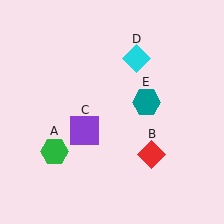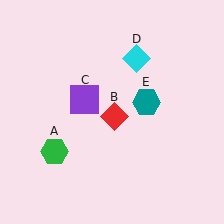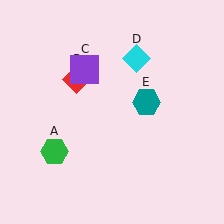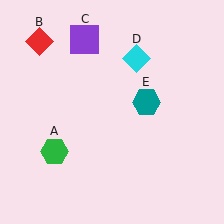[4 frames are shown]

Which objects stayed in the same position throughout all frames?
Green hexagon (object A) and cyan diamond (object D) and teal hexagon (object E) remained stationary.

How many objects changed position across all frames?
2 objects changed position: red diamond (object B), purple square (object C).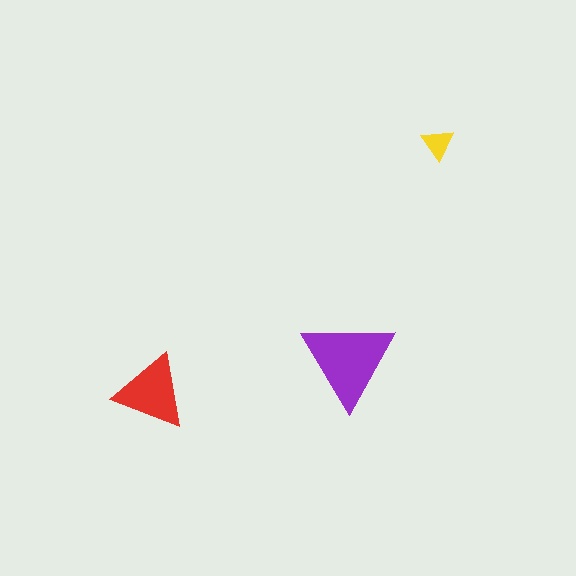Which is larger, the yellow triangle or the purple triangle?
The purple one.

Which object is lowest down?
The red triangle is bottommost.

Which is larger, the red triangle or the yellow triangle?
The red one.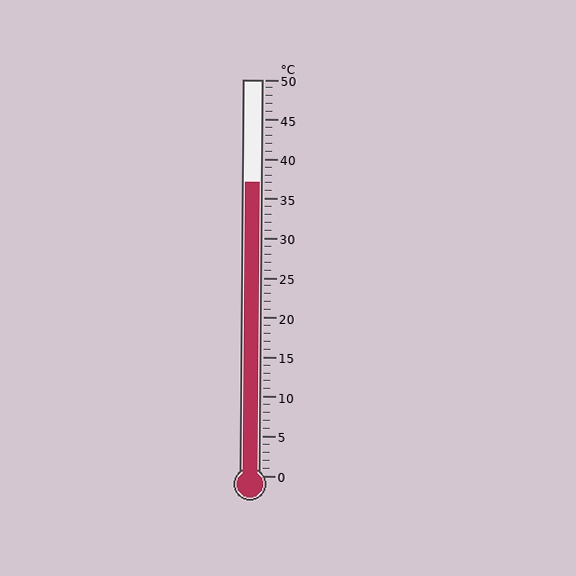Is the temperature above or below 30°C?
The temperature is above 30°C.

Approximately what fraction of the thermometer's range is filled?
The thermometer is filled to approximately 75% of its range.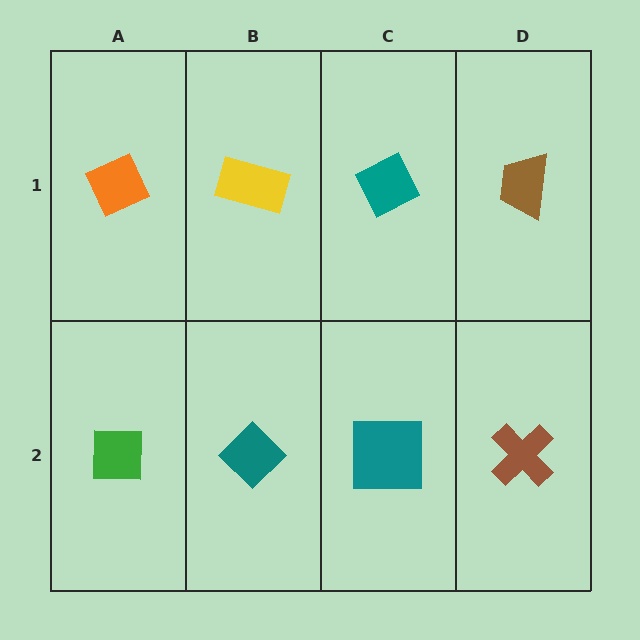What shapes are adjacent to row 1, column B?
A teal diamond (row 2, column B), an orange diamond (row 1, column A), a teal diamond (row 1, column C).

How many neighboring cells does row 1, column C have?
3.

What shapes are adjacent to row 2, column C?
A teal diamond (row 1, column C), a teal diamond (row 2, column B), a brown cross (row 2, column D).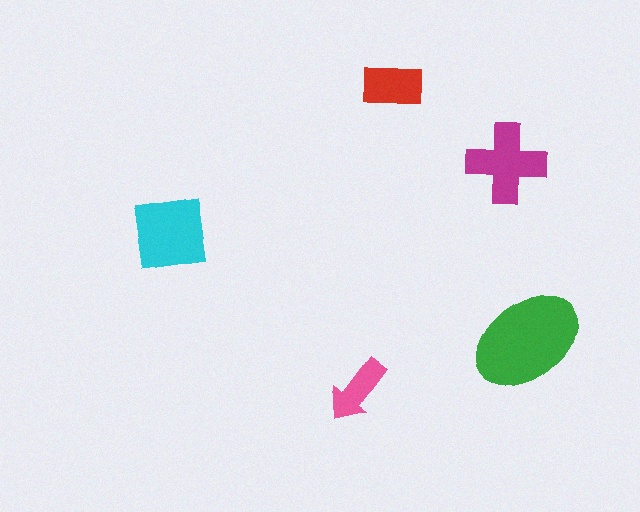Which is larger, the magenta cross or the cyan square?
The cyan square.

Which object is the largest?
The green ellipse.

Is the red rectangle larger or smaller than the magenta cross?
Smaller.